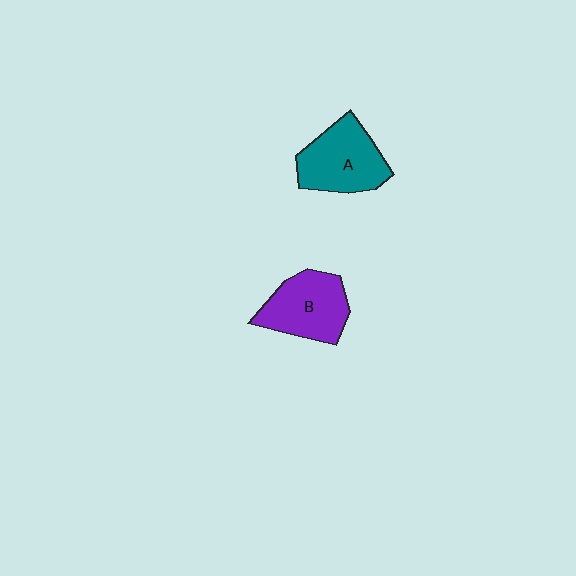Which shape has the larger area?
Shape A (teal).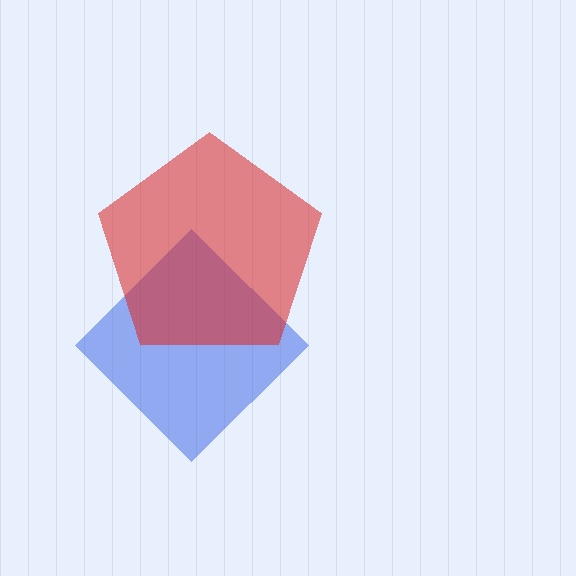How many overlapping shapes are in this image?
There are 2 overlapping shapes in the image.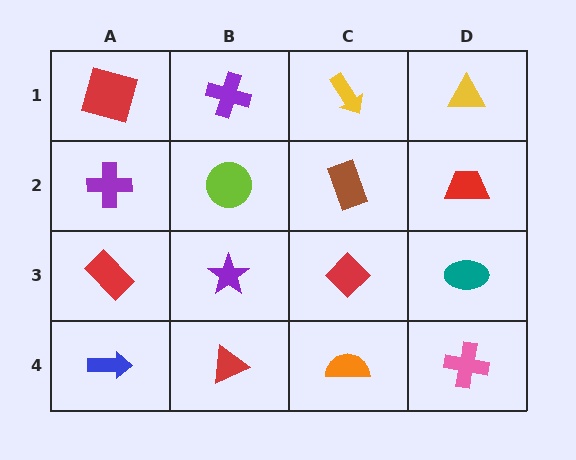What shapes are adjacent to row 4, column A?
A red rectangle (row 3, column A), a red triangle (row 4, column B).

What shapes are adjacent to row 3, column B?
A lime circle (row 2, column B), a red triangle (row 4, column B), a red rectangle (row 3, column A), a red diamond (row 3, column C).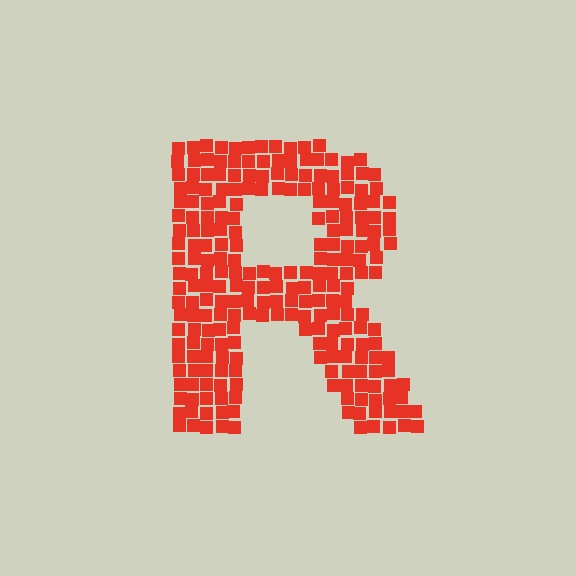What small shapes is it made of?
It is made of small squares.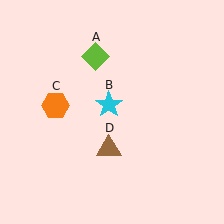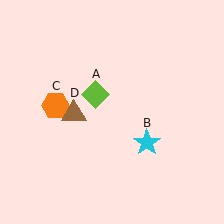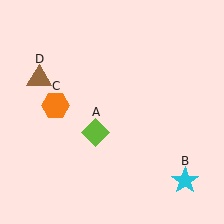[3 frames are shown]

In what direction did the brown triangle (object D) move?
The brown triangle (object D) moved up and to the left.